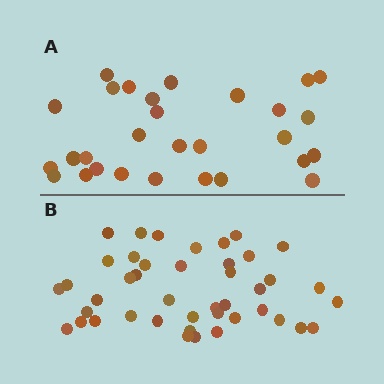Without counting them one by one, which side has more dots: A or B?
Region B (the bottom region) has more dots.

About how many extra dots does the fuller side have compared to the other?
Region B has approximately 15 more dots than region A.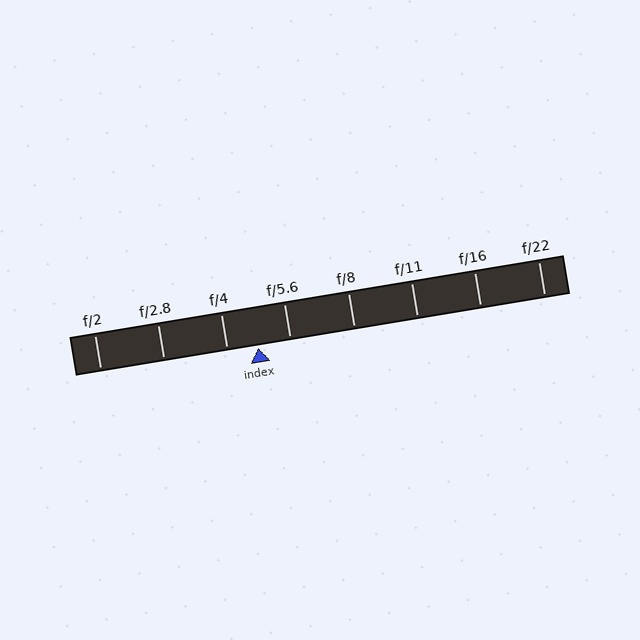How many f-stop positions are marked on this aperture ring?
There are 8 f-stop positions marked.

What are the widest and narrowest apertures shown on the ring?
The widest aperture shown is f/2 and the narrowest is f/22.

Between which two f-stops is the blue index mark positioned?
The index mark is between f/4 and f/5.6.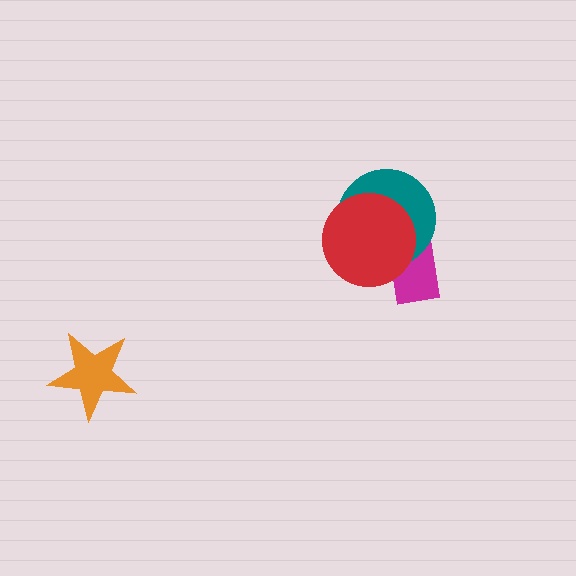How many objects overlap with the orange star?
0 objects overlap with the orange star.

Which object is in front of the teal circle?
The red circle is in front of the teal circle.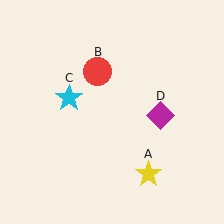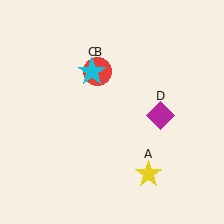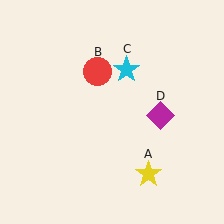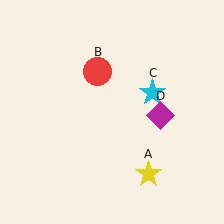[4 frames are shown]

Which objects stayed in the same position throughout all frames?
Yellow star (object A) and red circle (object B) and magenta diamond (object D) remained stationary.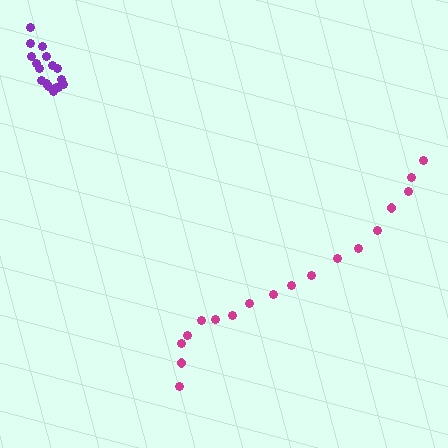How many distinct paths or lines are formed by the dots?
There are 2 distinct paths.